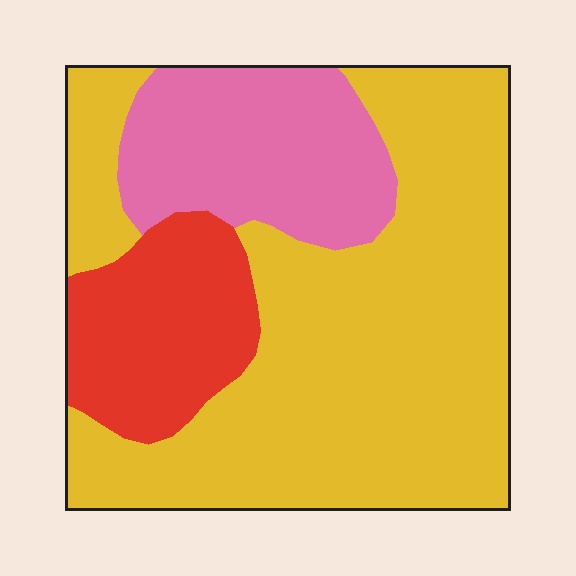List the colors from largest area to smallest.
From largest to smallest: yellow, pink, red.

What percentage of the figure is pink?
Pink covers around 20% of the figure.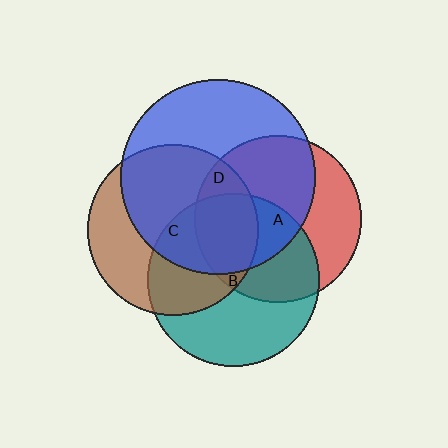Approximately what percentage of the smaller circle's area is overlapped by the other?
Approximately 25%.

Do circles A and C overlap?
Yes.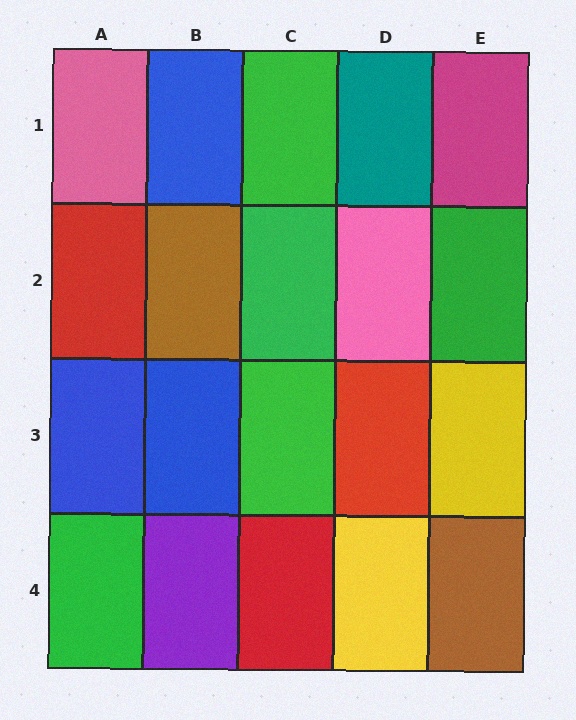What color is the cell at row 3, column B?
Blue.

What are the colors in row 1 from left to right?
Pink, blue, green, teal, magenta.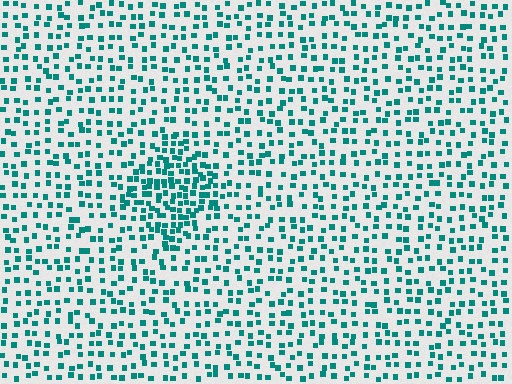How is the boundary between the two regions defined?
The boundary is defined by a change in element density (approximately 2.1x ratio). All elements are the same color, size, and shape.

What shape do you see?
I see a diamond.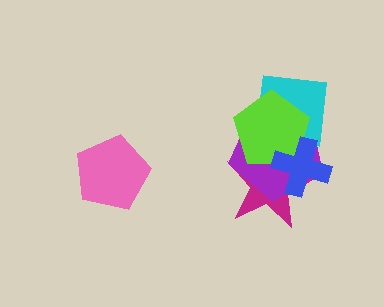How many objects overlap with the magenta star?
4 objects overlap with the magenta star.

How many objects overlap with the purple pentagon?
4 objects overlap with the purple pentagon.